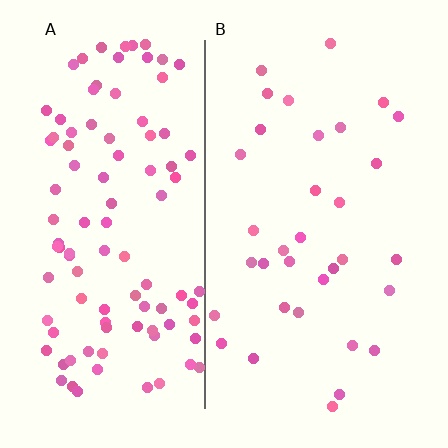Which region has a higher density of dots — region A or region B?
A (the left).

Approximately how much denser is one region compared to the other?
Approximately 3.0× — region A over region B.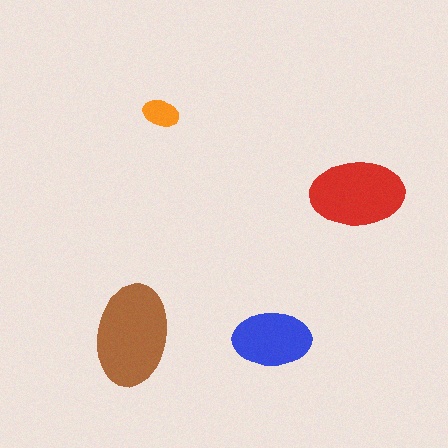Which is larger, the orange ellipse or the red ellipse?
The red one.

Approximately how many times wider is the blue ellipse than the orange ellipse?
About 2 times wider.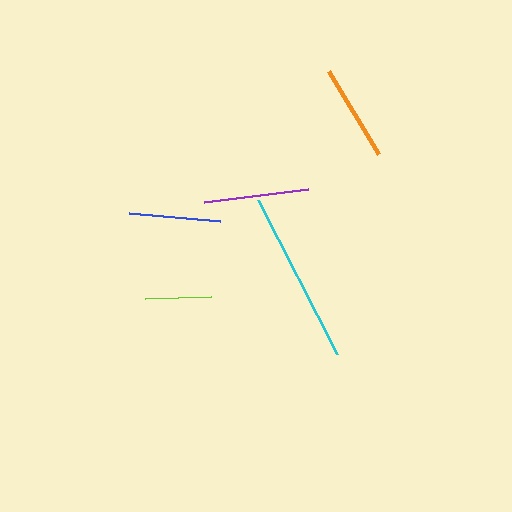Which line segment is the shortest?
The lime line is the shortest at approximately 67 pixels.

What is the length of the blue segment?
The blue segment is approximately 92 pixels long.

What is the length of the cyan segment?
The cyan segment is approximately 173 pixels long.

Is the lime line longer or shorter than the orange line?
The orange line is longer than the lime line.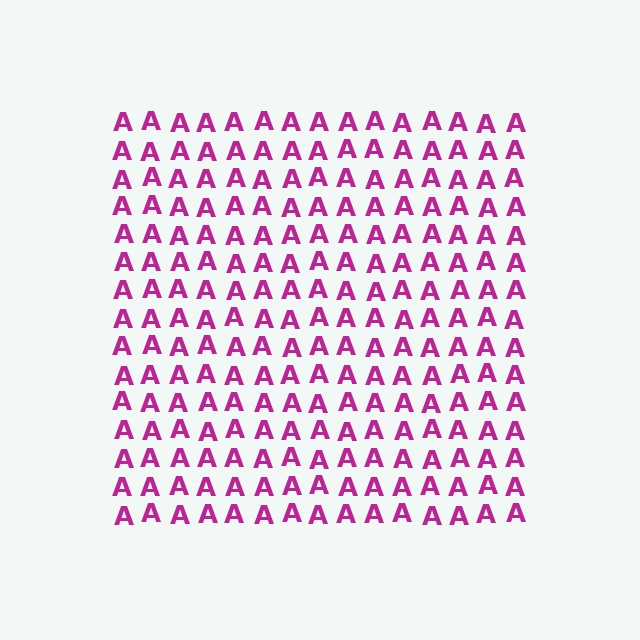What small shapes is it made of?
It is made of small letter A's.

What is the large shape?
The large shape is a square.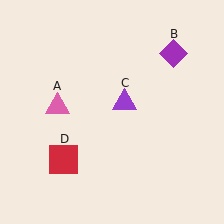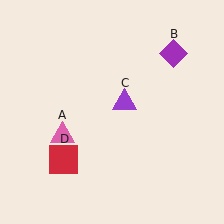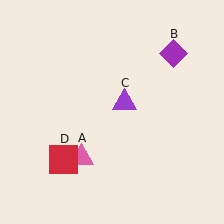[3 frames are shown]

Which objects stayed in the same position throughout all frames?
Purple diamond (object B) and purple triangle (object C) and red square (object D) remained stationary.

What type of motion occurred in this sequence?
The pink triangle (object A) rotated counterclockwise around the center of the scene.